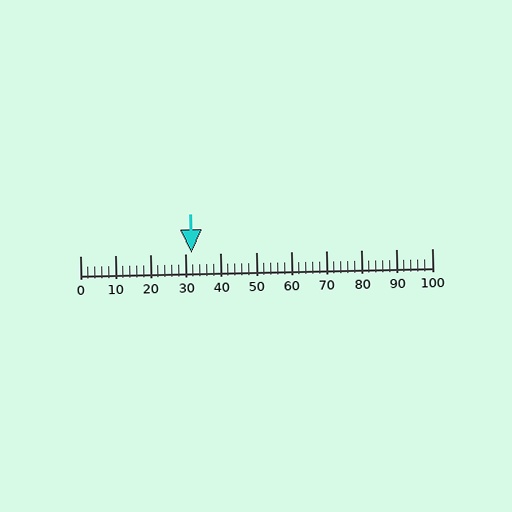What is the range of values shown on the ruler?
The ruler shows values from 0 to 100.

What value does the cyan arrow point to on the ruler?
The cyan arrow points to approximately 32.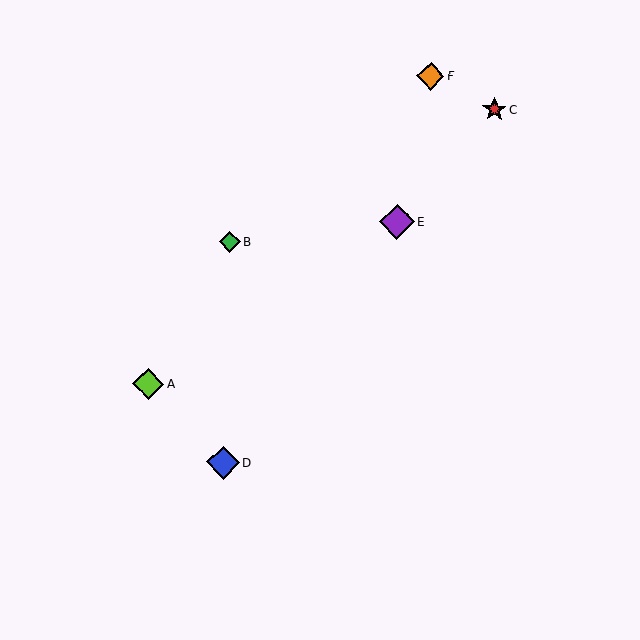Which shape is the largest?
The purple diamond (labeled E) is the largest.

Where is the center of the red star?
The center of the red star is at (494, 109).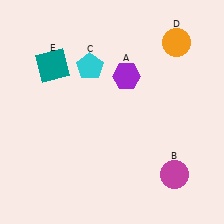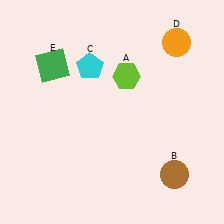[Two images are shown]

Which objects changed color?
A changed from purple to lime. B changed from magenta to brown. E changed from teal to green.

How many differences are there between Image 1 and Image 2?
There are 3 differences between the two images.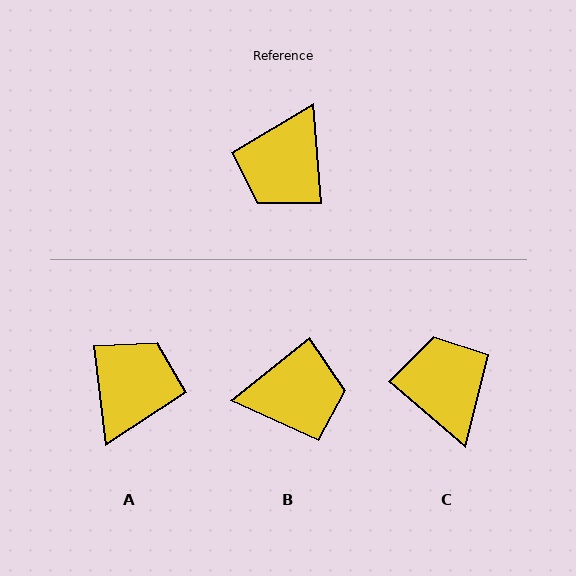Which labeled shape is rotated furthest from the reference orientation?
A, about 177 degrees away.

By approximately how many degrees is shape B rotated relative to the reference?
Approximately 125 degrees counter-clockwise.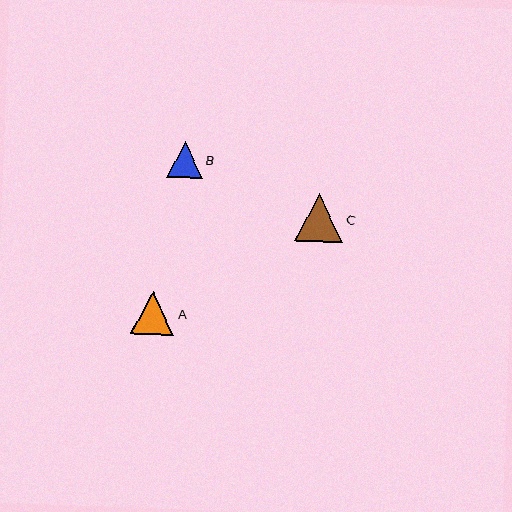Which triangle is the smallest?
Triangle B is the smallest with a size of approximately 36 pixels.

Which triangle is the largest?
Triangle C is the largest with a size of approximately 48 pixels.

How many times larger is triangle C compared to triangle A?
Triangle C is approximately 1.1 times the size of triangle A.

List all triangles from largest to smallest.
From largest to smallest: C, A, B.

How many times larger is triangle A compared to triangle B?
Triangle A is approximately 1.2 times the size of triangle B.